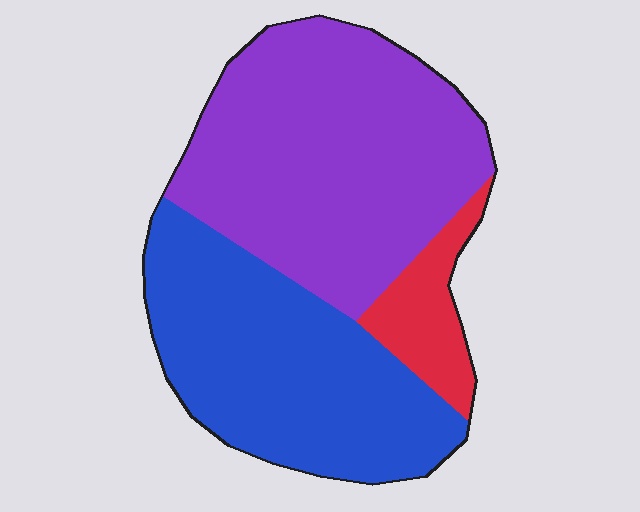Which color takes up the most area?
Purple, at roughly 50%.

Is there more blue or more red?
Blue.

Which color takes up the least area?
Red, at roughly 10%.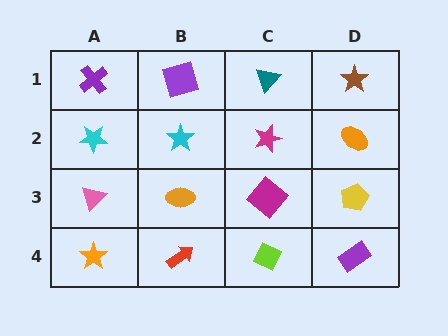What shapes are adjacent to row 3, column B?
A cyan star (row 2, column B), a red arrow (row 4, column B), a pink triangle (row 3, column A), a magenta diamond (row 3, column C).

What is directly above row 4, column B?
An orange ellipse.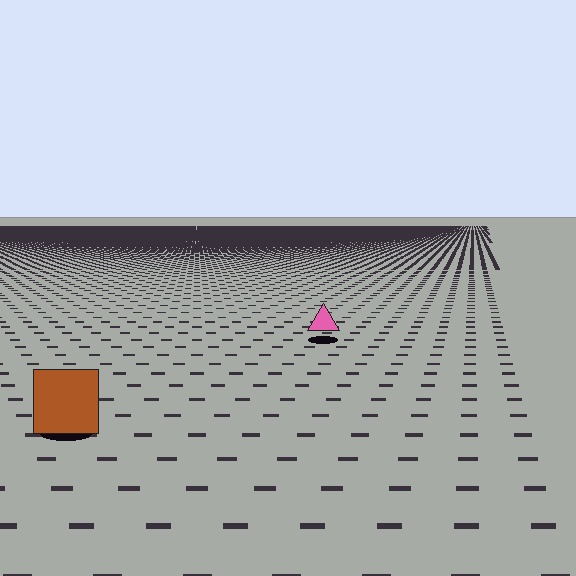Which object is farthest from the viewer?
The pink triangle is farthest from the viewer. It appears smaller and the ground texture around it is denser.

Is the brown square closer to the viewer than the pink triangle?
Yes. The brown square is closer — you can tell from the texture gradient: the ground texture is coarser near it.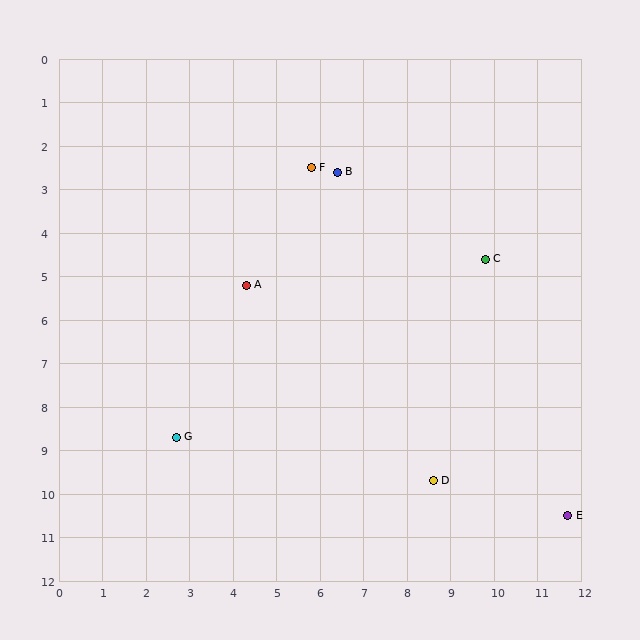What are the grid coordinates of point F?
Point F is at approximately (5.8, 2.5).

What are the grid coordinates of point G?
Point G is at approximately (2.7, 8.7).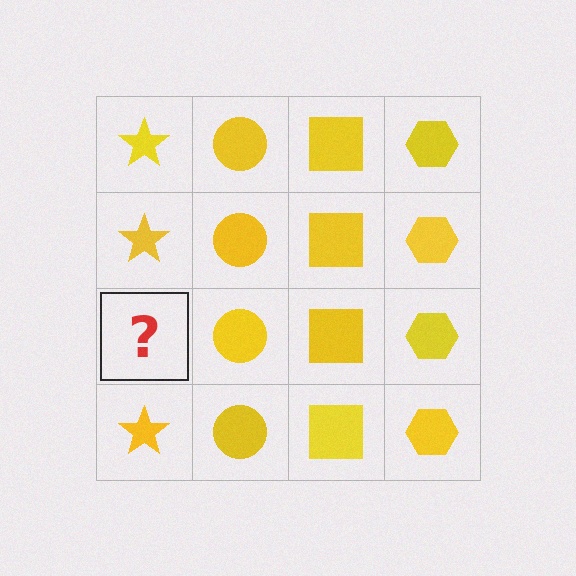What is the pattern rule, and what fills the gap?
The rule is that each column has a consistent shape. The gap should be filled with a yellow star.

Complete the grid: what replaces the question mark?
The question mark should be replaced with a yellow star.